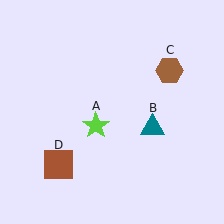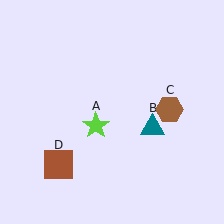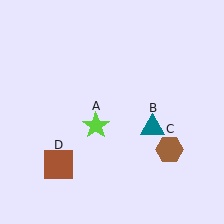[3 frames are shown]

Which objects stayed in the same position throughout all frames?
Lime star (object A) and teal triangle (object B) and brown square (object D) remained stationary.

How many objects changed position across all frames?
1 object changed position: brown hexagon (object C).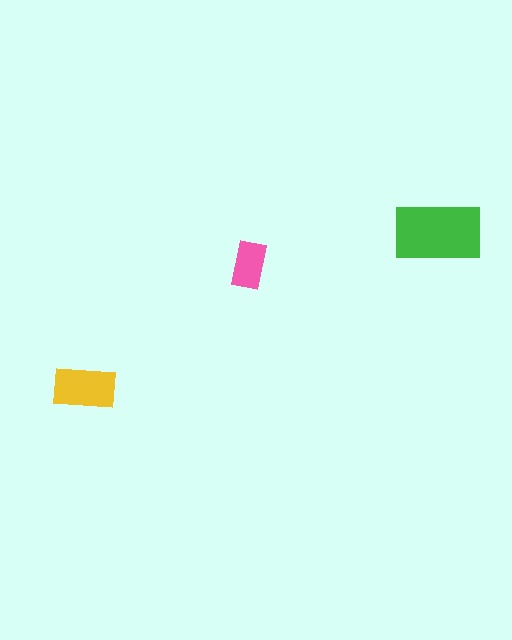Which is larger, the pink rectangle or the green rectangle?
The green one.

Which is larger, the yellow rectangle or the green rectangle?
The green one.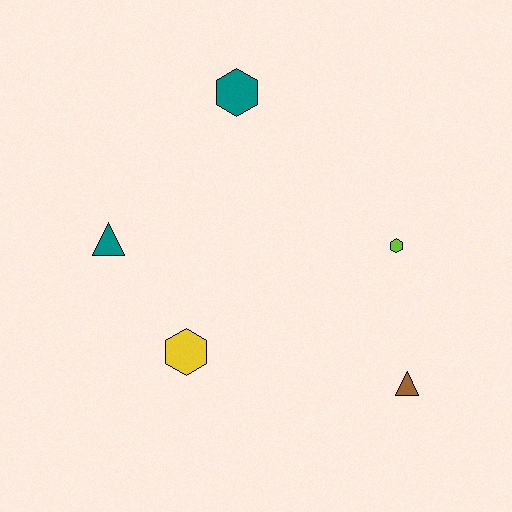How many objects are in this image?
There are 5 objects.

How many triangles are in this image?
There are 2 triangles.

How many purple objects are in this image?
There are no purple objects.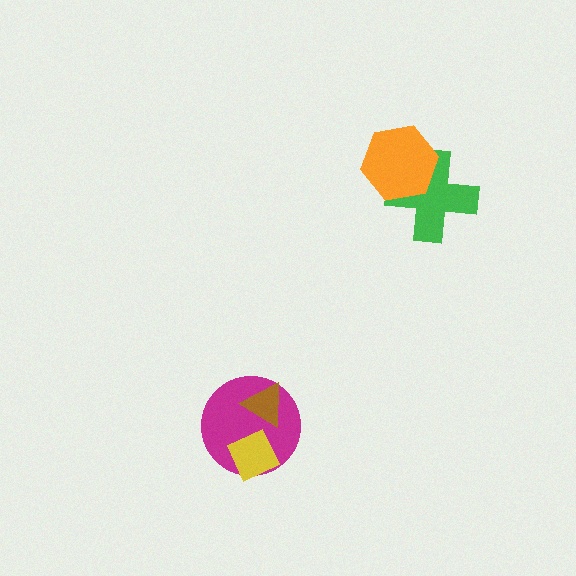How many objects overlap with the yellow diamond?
1 object overlaps with the yellow diamond.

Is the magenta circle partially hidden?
Yes, it is partially covered by another shape.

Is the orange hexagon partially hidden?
No, no other shape covers it.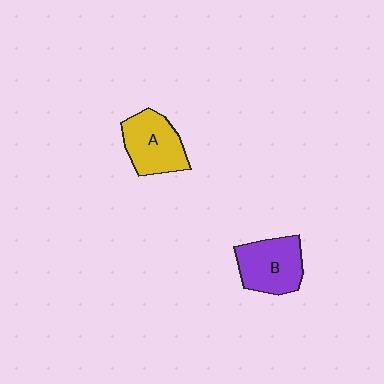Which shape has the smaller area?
Shape A (yellow).